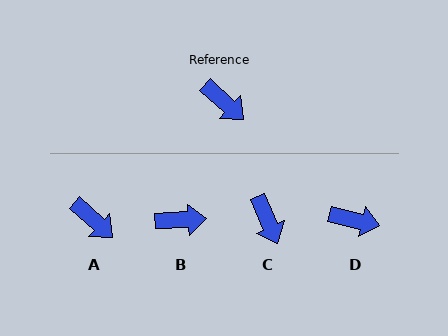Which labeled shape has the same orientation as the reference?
A.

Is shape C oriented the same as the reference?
No, it is off by about 24 degrees.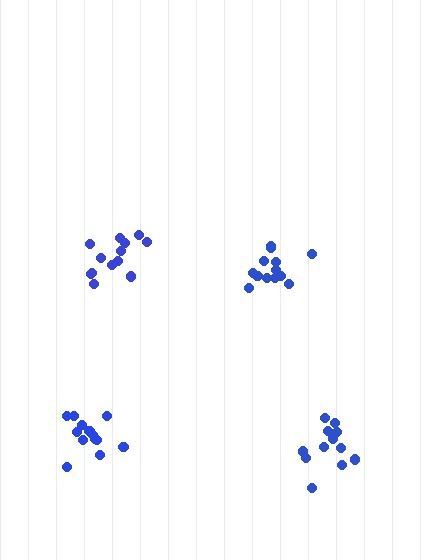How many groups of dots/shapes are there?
There are 4 groups.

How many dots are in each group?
Group 1: 13 dots, Group 2: 13 dots, Group 3: 13 dots, Group 4: 12 dots (51 total).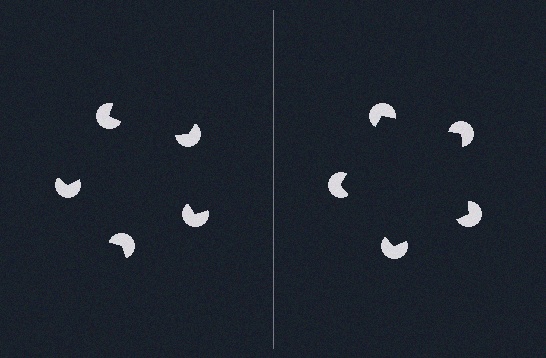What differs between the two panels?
The pac-man discs are positioned identically on both sides; only the wedge orientations differ. On the right they align to a pentagon; on the left they are misaligned.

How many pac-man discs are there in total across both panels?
10 — 5 on each side.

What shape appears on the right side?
An illusory pentagon.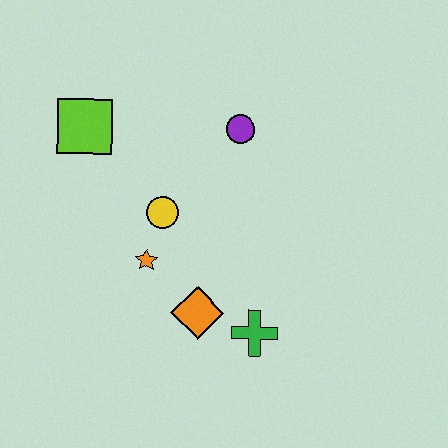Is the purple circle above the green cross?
Yes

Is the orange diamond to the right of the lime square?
Yes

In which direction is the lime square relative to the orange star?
The lime square is above the orange star.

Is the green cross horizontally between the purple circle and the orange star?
No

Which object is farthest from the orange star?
The purple circle is farthest from the orange star.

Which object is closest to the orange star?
The yellow circle is closest to the orange star.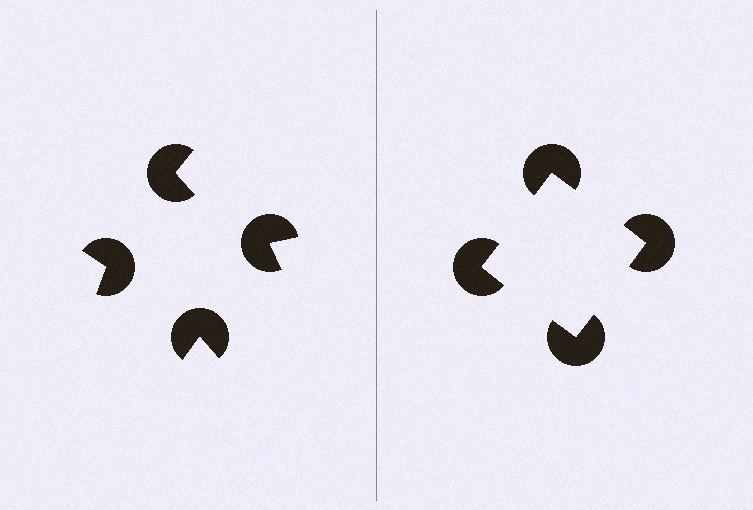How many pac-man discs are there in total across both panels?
8 — 4 on each side.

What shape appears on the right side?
An illusory square.